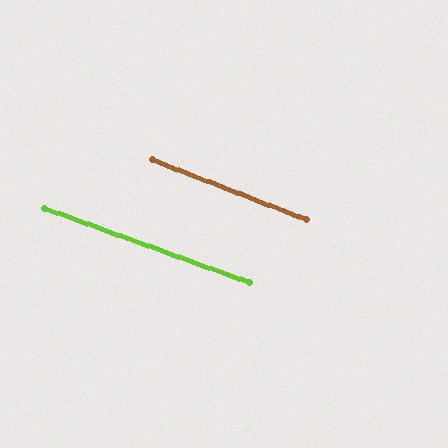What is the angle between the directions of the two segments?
Approximately 2 degrees.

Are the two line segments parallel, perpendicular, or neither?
Parallel — their directions differ by only 1.5°.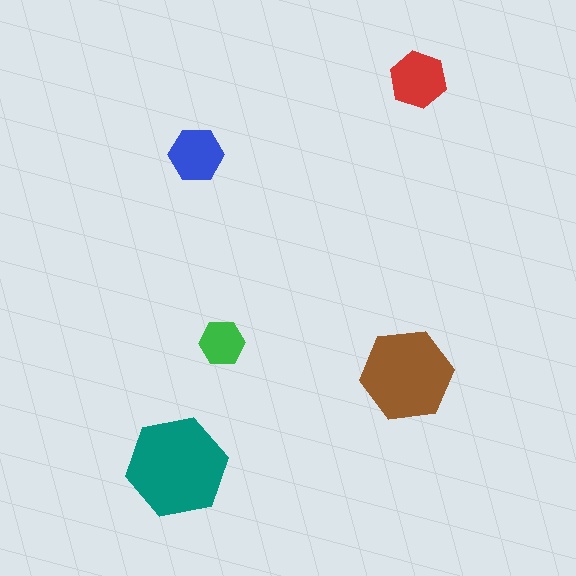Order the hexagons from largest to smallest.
the teal one, the brown one, the red one, the blue one, the green one.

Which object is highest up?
The red hexagon is topmost.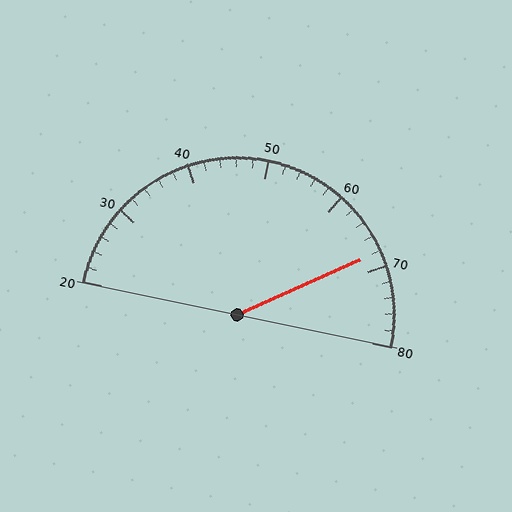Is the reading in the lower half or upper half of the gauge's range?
The reading is in the upper half of the range (20 to 80).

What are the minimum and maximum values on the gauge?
The gauge ranges from 20 to 80.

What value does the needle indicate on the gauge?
The needle indicates approximately 68.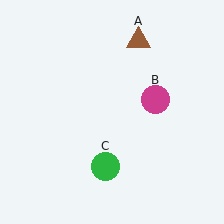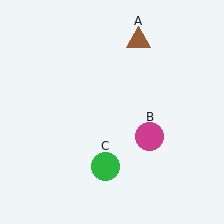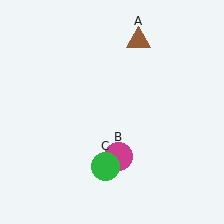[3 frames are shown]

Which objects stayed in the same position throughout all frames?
Brown triangle (object A) and green circle (object C) remained stationary.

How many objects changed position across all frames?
1 object changed position: magenta circle (object B).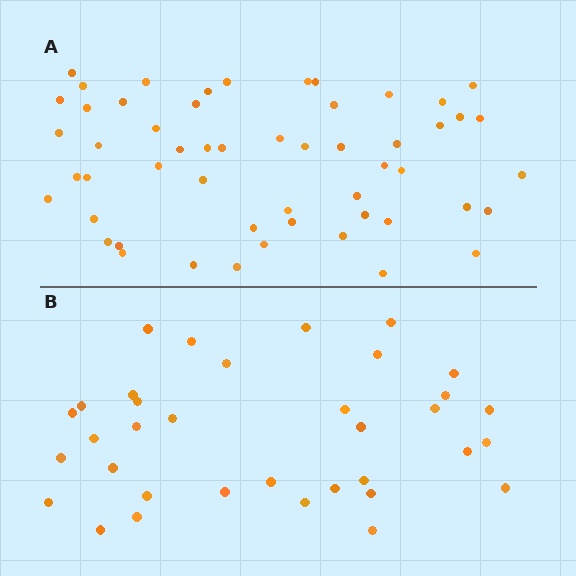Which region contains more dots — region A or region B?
Region A (the top region) has more dots.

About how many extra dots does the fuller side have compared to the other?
Region A has approximately 20 more dots than region B.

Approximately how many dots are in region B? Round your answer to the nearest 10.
About 40 dots. (The exact count is 35, which rounds to 40.)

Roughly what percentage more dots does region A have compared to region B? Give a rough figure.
About 55% more.